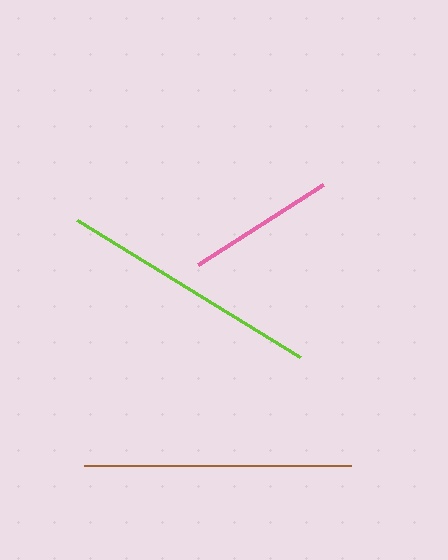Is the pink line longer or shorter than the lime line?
The lime line is longer than the pink line.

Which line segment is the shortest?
The pink line is the shortest at approximately 149 pixels.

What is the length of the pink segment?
The pink segment is approximately 149 pixels long.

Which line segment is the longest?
The brown line is the longest at approximately 267 pixels.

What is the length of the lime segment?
The lime segment is approximately 261 pixels long.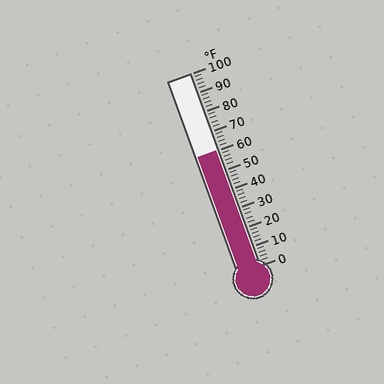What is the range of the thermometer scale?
The thermometer scale ranges from 0°F to 100°F.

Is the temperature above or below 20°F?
The temperature is above 20°F.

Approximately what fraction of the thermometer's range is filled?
The thermometer is filled to approximately 60% of its range.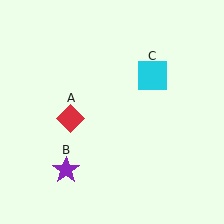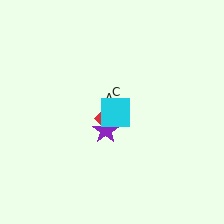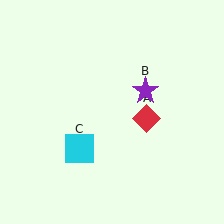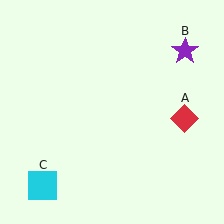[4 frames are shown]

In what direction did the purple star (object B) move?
The purple star (object B) moved up and to the right.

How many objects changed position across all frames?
3 objects changed position: red diamond (object A), purple star (object B), cyan square (object C).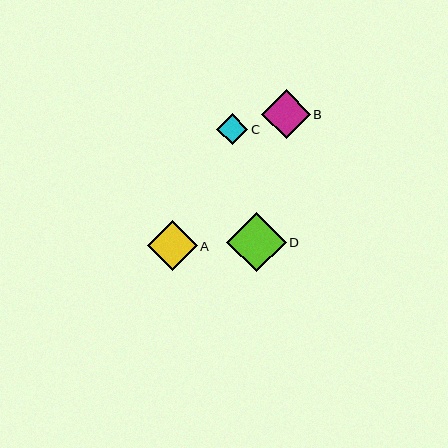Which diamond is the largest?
Diamond D is the largest with a size of approximately 60 pixels.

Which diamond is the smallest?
Diamond C is the smallest with a size of approximately 31 pixels.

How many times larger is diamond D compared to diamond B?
Diamond D is approximately 1.2 times the size of diamond B.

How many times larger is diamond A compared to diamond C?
Diamond A is approximately 1.6 times the size of diamond C.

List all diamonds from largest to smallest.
From largest to smallest: D, A, B, C.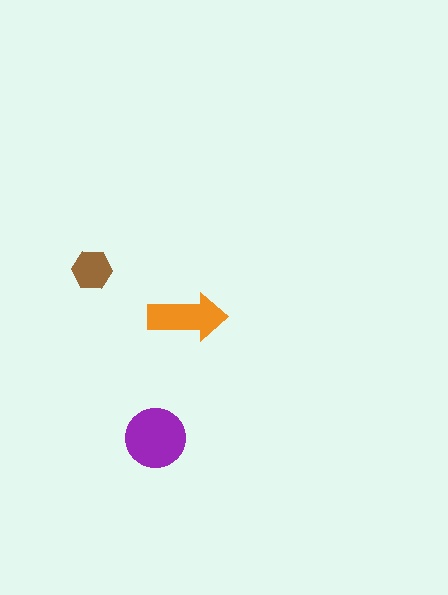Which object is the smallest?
The brown hexagon.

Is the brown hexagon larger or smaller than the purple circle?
Smaller.